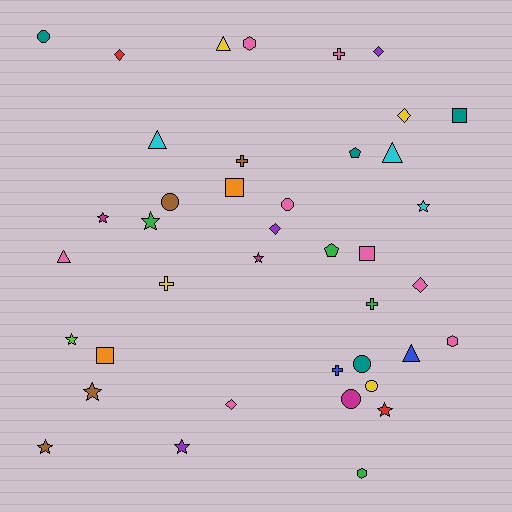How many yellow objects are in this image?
There are 4 yellow objects.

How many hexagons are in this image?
There are 3 hexagons.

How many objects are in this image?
There are 40 objects.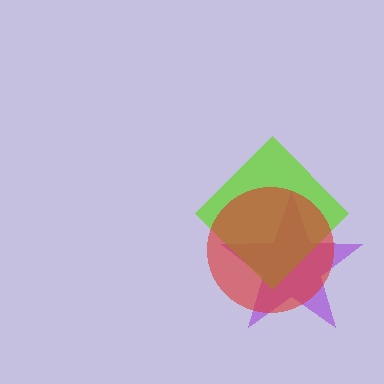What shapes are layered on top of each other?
The layered shapes are: a purple star, a lime diamond, a red circle.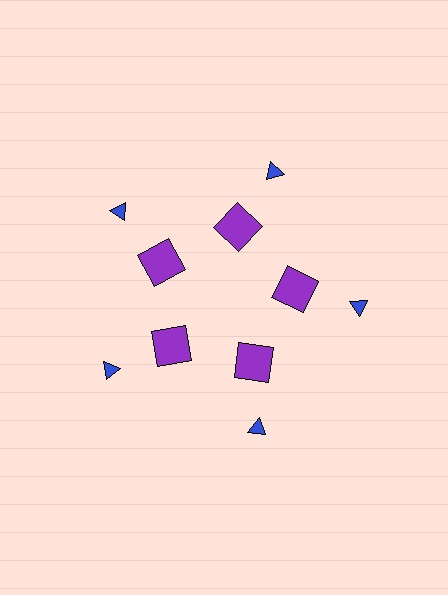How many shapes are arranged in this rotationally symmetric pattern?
There are 10 shapes, arranged in 5 groups of 2.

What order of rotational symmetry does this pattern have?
This pattern has 5-fold rotational symmetry.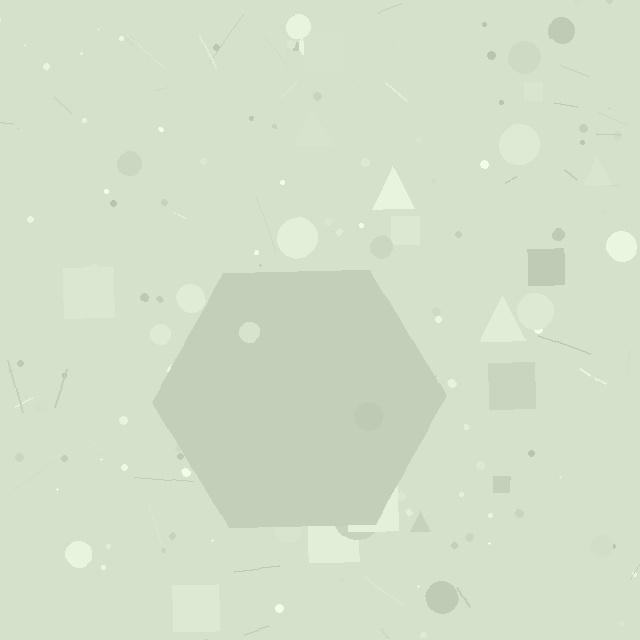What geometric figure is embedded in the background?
A hexagon is embedded in the background.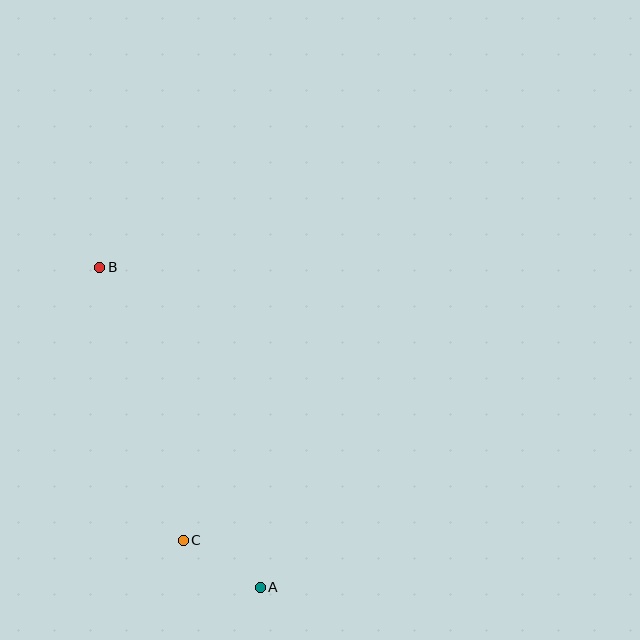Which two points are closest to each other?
Points A and C are closest to each other.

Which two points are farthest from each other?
Points A and B are farthest from each other.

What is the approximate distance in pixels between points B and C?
The distance between B and C is approximately 285 pixels.